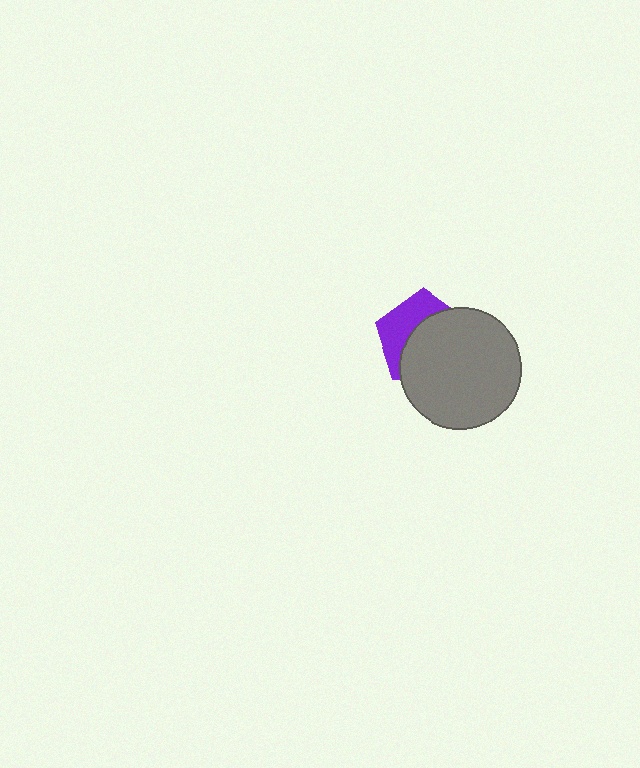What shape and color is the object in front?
The object in front is a gray circle.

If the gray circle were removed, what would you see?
You would see the complete purple pentagon.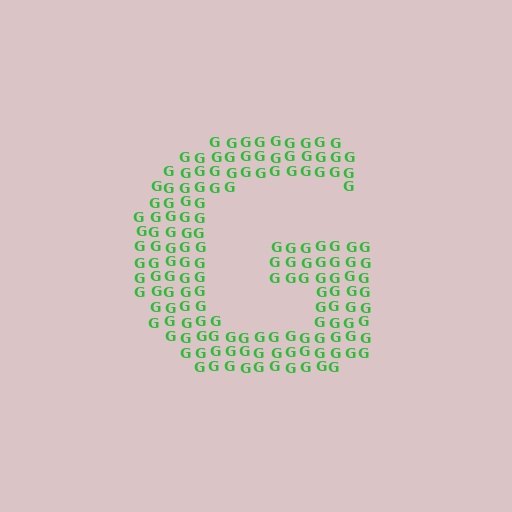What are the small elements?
The small elements are letter G's.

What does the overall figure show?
The overall figure shows the letter G.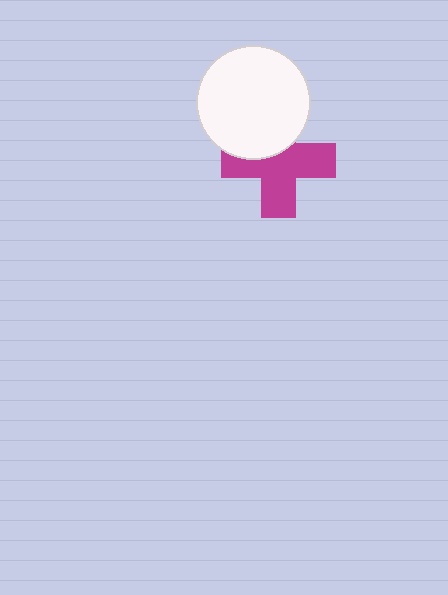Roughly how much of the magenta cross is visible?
Most of it is visible (roughly 66%).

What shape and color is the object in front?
The object in front is a white circle.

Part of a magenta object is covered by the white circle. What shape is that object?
It is a cross.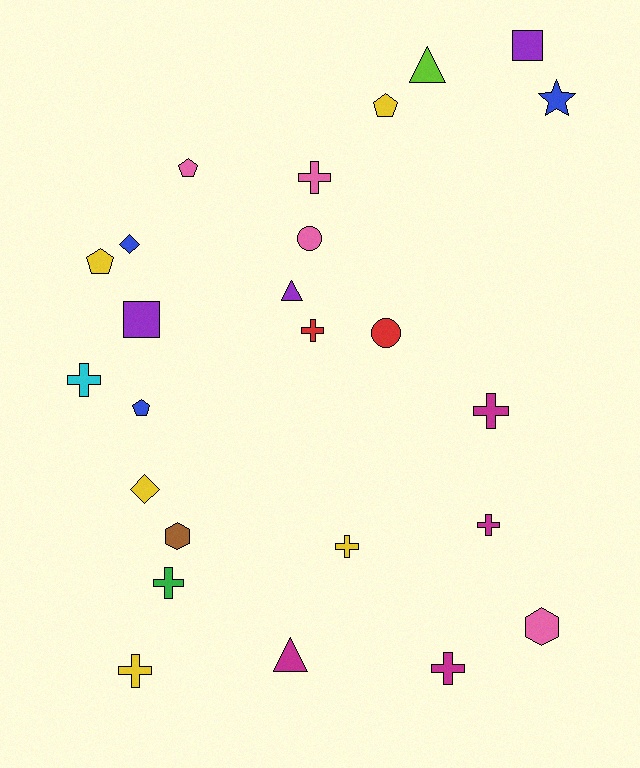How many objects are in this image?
There are 25 objects.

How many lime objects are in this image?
There is 1 lime object.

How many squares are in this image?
There are 2 squares.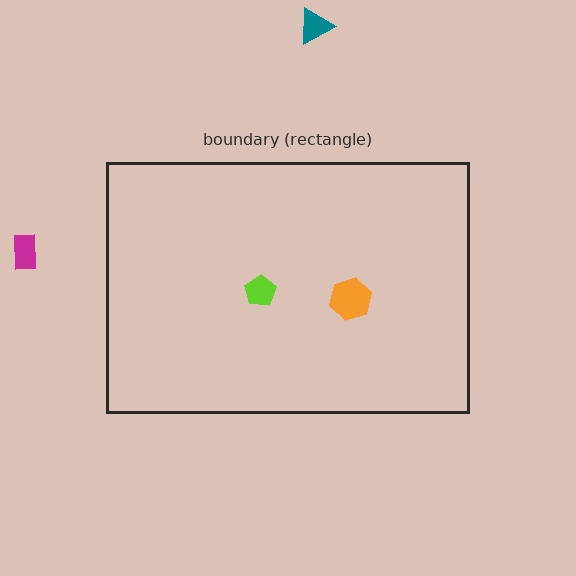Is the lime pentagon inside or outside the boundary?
Inside.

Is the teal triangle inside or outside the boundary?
Outside.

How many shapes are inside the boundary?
2 inside, 2 outside.